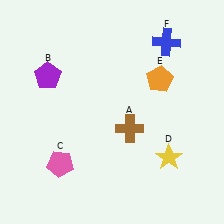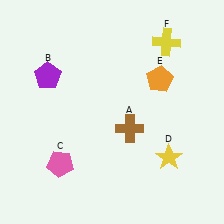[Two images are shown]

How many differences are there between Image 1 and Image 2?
There is 1 difference between the two images.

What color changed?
The cross (F) changed from blue in Image 1 to yellow in Image 2.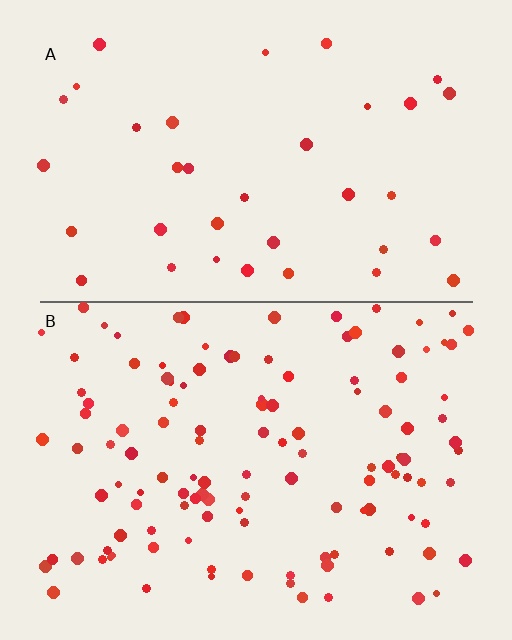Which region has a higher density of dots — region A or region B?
B (the bottom).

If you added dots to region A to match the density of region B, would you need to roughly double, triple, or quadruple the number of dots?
Approximately triple.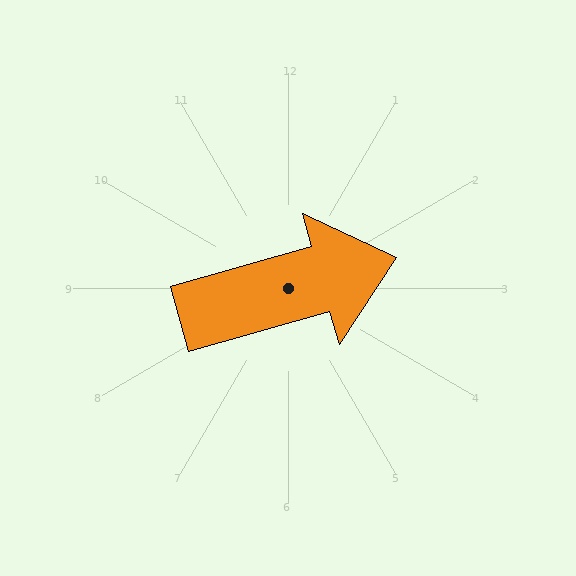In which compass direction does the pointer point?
East.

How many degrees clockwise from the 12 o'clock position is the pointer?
Approximately 74 degrees.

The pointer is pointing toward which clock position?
Roughly 2 o'clock.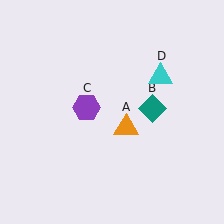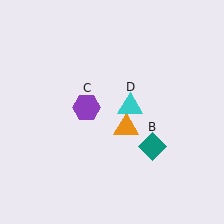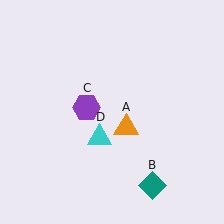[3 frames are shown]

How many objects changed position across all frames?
2 objects changed position: teal diamond (object B), cyan triangle (object D).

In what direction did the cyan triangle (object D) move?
The cyan triangle (object D) moved down and to the left.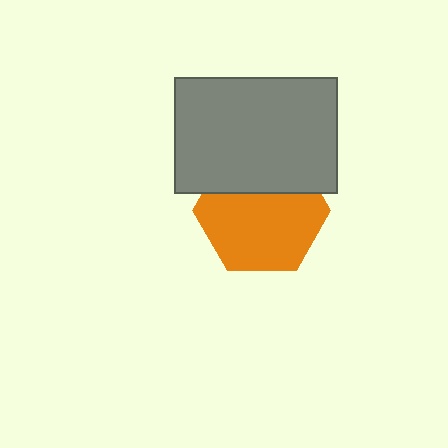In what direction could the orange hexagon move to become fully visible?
The orange hexagon could move down. That would shift it out from behind the gray rectangle entirely.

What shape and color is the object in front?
The object in front is a gray rectangle.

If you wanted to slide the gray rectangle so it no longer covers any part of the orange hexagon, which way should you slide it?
Slide it up — that is the most direct way to separate the two shapes.